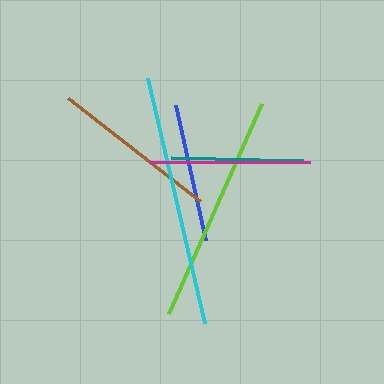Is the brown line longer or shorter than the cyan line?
The cyan line is longer than the brown line.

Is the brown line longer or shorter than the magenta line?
The brown line is longer than the magenta line.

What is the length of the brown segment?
The brown segment is approximately 167 pixels long.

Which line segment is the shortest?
The teal line is the shortest at approximately 132 pixels.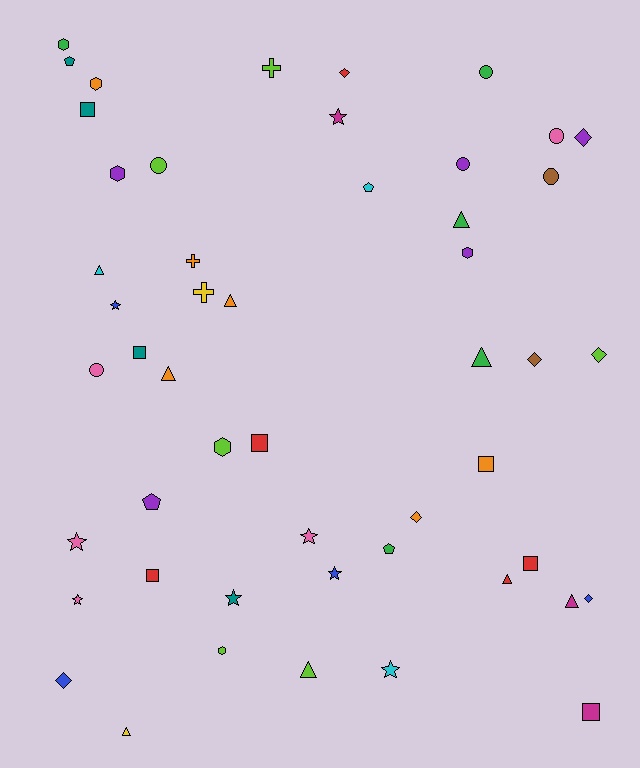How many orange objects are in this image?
There are 6 orange objects.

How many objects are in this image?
There are 50 objects.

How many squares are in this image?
There are 7 squares.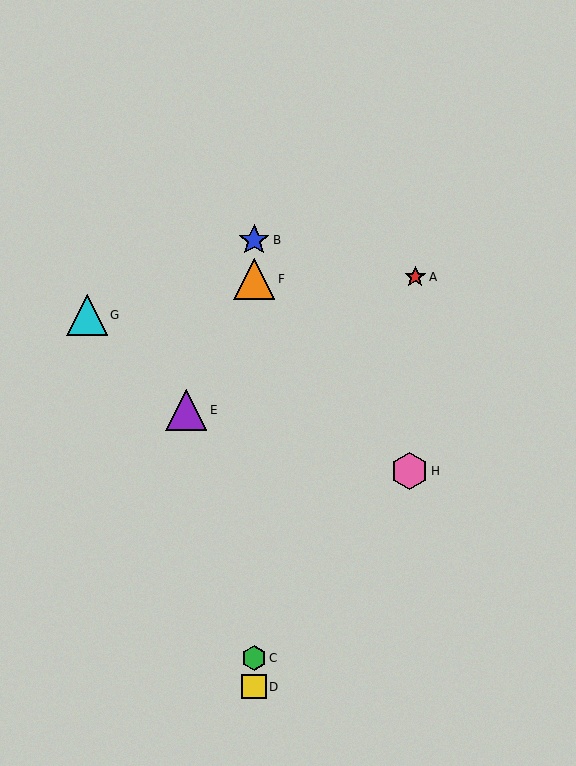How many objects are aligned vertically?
4 objects (B, C, D, F) are aligned vertically.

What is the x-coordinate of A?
Object A is at x≈415.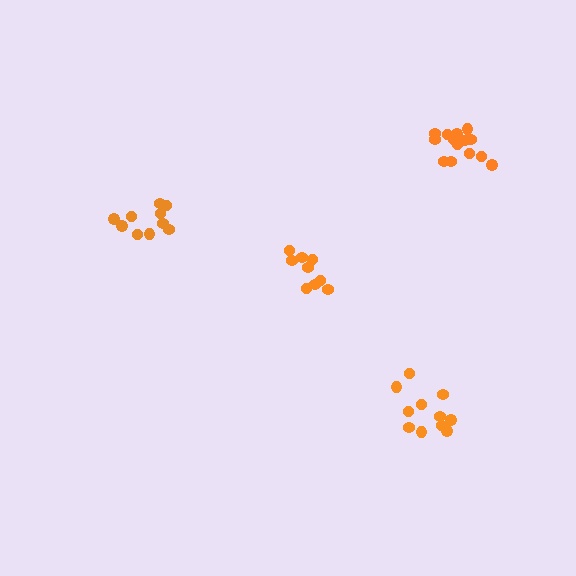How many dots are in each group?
Group 1: 10 dots, Group 2: 9 dots, Group 3: 11 dots, Group 4: 14 dots (44 total).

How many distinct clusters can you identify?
There are 4 distinct clusters.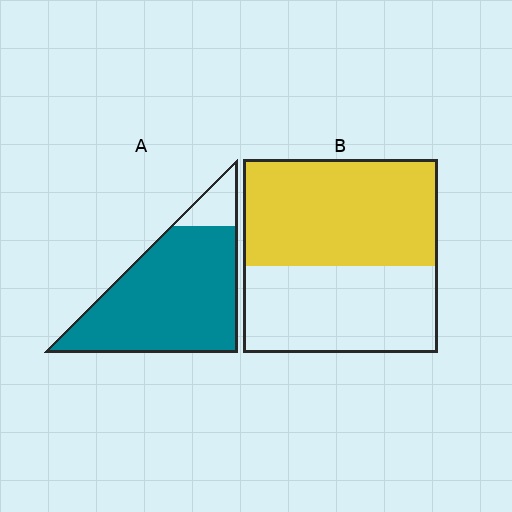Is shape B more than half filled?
Yes.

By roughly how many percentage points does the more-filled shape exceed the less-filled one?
By roughly 35 percentage points (A over B).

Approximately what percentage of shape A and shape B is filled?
A is approximately 90% and B is approximately 55%.